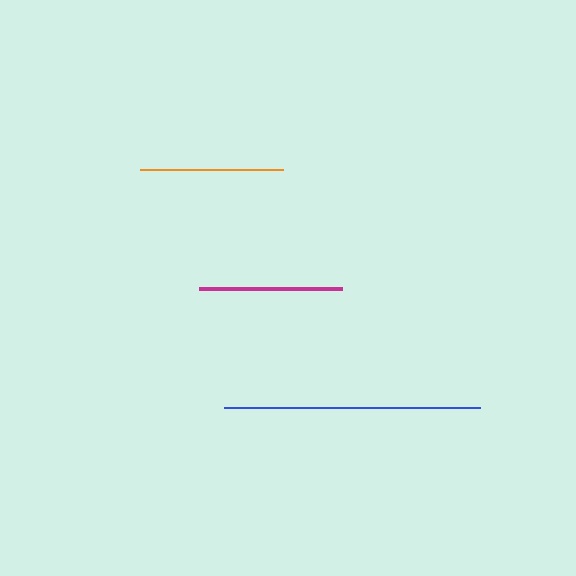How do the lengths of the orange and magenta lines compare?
The orange and magenta lines are approximately the same length.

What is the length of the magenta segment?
The magenta segment is approximately 144 pixels long.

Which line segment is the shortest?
The magenta line is the shortest at approximately 144 pixels.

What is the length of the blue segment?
The blue segment is approximately 256 pixels long.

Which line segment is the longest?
The blue line is the longest at approximately 256 pixels.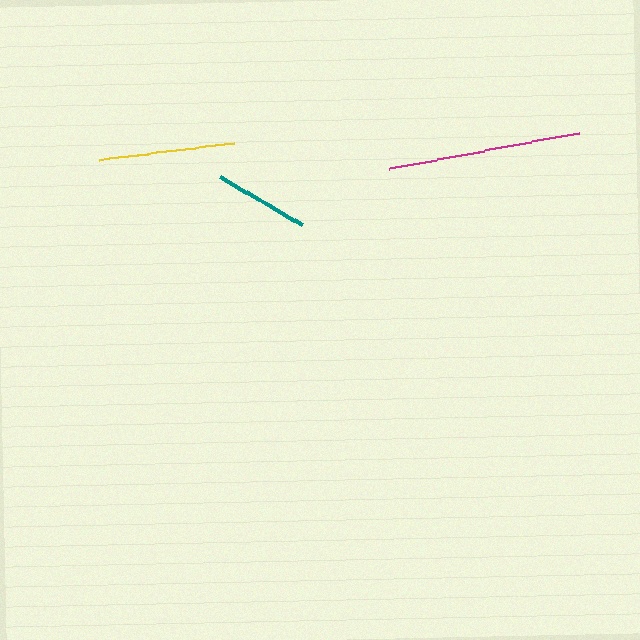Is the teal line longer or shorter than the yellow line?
The yellow line is longer than the teal line.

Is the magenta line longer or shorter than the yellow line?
The magenta line is longer than the yellow line.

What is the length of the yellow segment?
The yellow segment is approximately 137 pixels long.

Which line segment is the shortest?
The teal line is the shortest at approximately 94 pixels.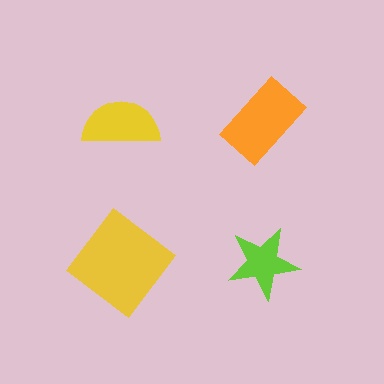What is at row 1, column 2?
An orange rectangle.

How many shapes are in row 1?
2 shapes.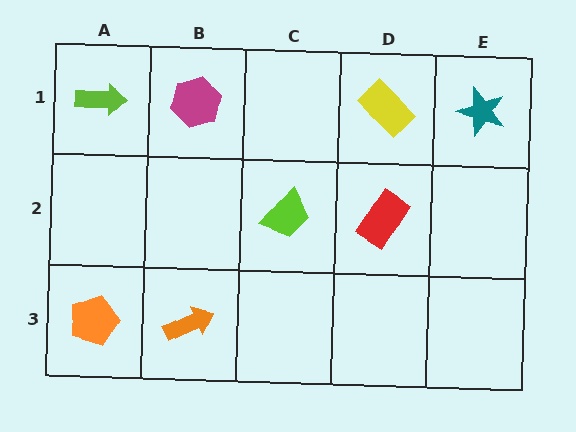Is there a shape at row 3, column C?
No, that cell is empty.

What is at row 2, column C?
A lime trapezoid.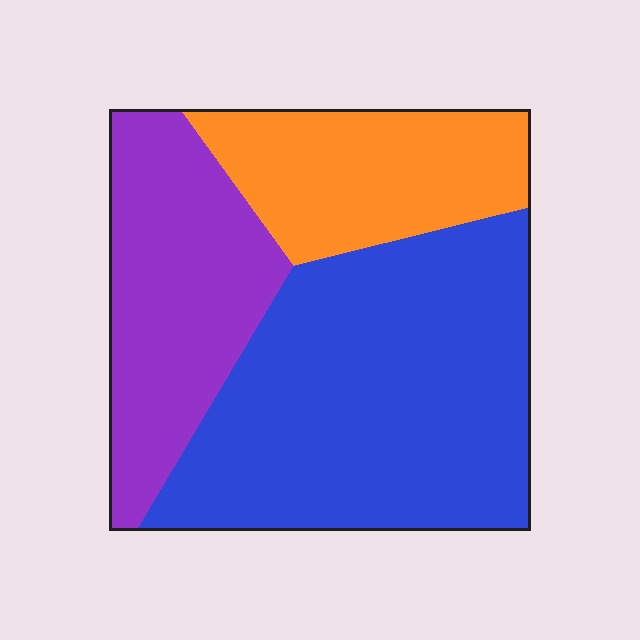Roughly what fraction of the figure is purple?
Purple takes up about one quarter (1/4) of the figure.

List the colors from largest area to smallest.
From largest to smallest: blue, purple, orange.